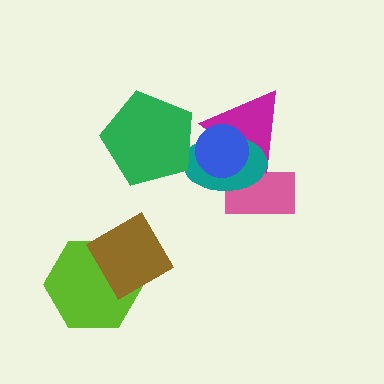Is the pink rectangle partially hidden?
Yes, it is partially covered by another shape.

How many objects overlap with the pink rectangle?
2 objects overlap with the pink rectangle.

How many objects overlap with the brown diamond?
1 object overlaps with the brown diamond.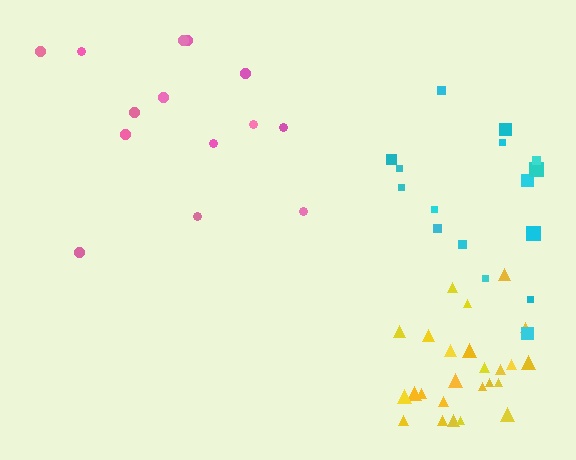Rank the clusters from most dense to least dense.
yellow, cyan, pink.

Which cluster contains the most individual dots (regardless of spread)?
Yellow (25).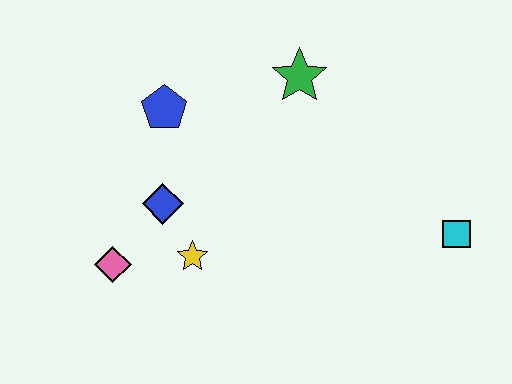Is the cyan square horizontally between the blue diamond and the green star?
No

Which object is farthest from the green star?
The pink diamond is farthest from the green star.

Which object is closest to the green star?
The blue pentagon is closest to the green star.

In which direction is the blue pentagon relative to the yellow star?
The blue pentagon is above the yellow star.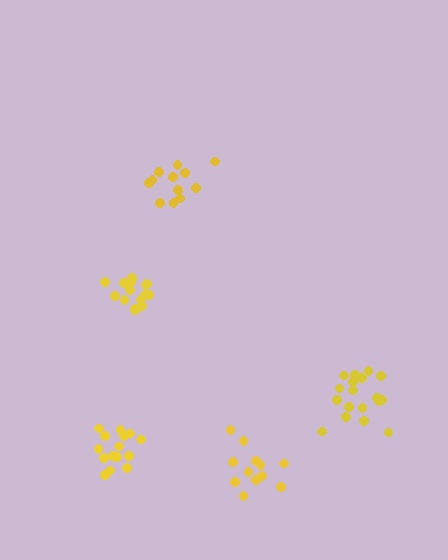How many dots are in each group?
Group 1: 15 dots, Group 2: 12 dots, Group 3: 18 dots, Group 4: 15 dots, Group 5: 12 dots (72 total).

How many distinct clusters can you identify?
There are 5 distinct clusters.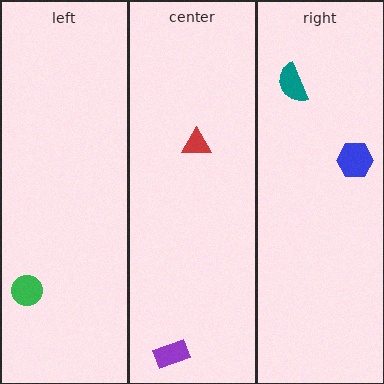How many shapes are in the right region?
2.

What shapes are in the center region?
The purple rectangle, the red triangle.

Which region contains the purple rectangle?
The center region.